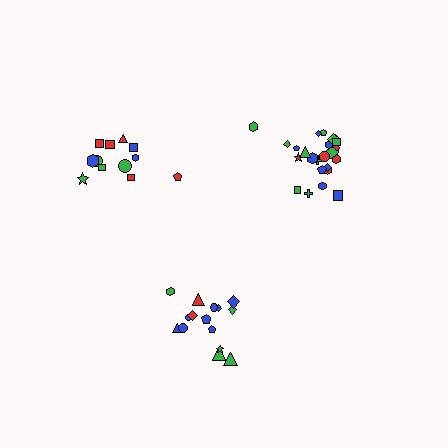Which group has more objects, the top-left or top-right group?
The top-right group.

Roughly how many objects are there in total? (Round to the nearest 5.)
Roughly 50 objects in total.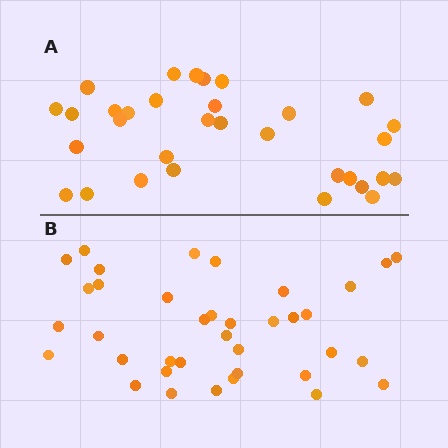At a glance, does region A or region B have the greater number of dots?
Region B (the bottom region) has more dots.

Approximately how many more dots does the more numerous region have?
Region B has about 5 more dots than region A.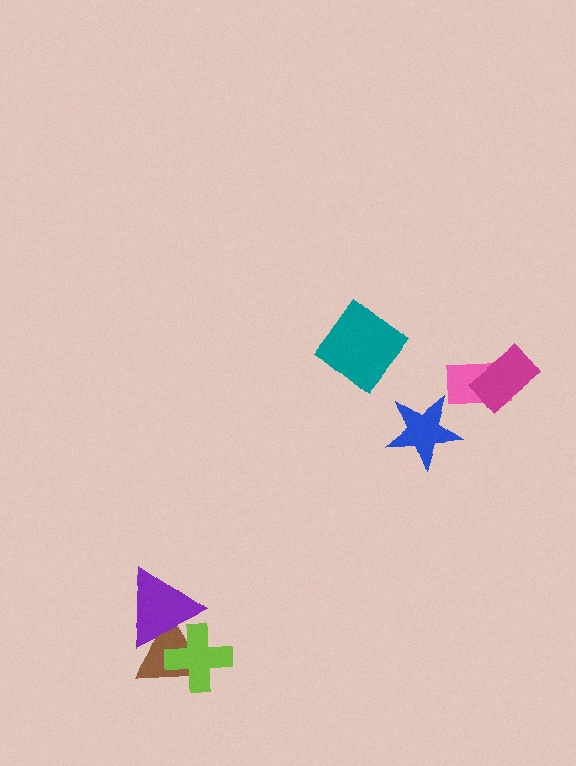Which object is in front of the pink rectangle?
The magenta rectangle is in front of the pink rectangle.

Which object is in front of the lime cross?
The purple triangle is in front of the lime cross.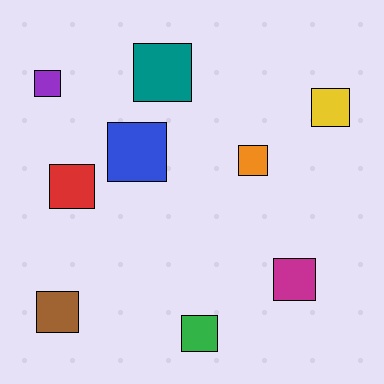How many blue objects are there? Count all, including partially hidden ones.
There is 1 blue object.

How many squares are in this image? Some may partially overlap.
There are 9 squares.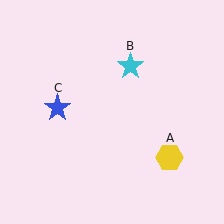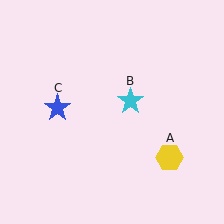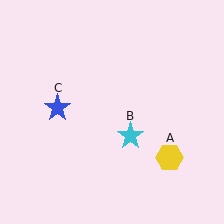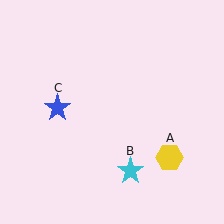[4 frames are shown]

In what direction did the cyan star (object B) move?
The cyan star (object B) moved down.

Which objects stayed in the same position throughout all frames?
Yellow hexagon (object A) and blue star (object C) remained stationary.